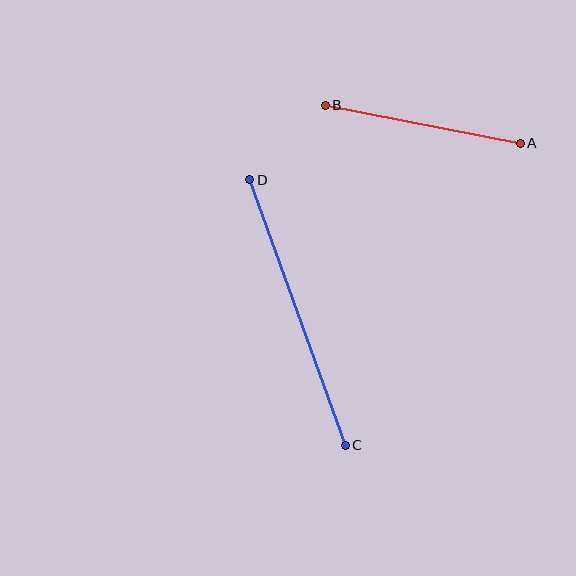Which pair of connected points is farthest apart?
Points C and D are farthest apart.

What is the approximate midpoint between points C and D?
The midpoint is at approximately (297, 312) pixels.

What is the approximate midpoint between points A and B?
The midpoint is at approximately (423, 124) pixels.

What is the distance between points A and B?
The distance is approximately 199 pixels.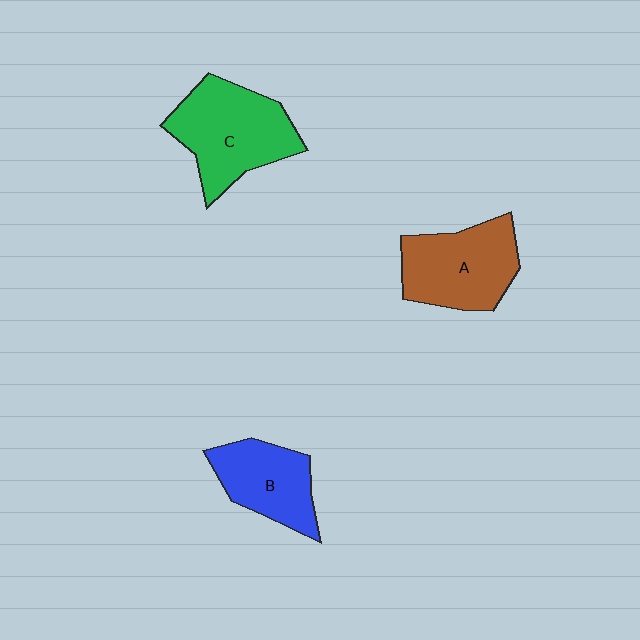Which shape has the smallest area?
Shape B (blue).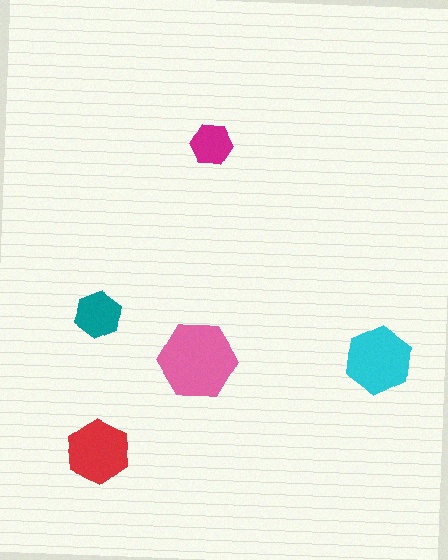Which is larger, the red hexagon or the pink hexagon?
The pink one.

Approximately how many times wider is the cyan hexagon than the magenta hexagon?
About 1.5 times wider.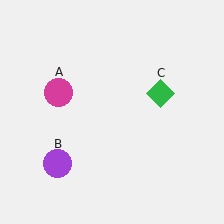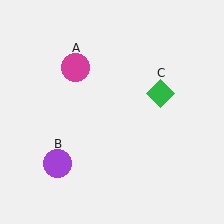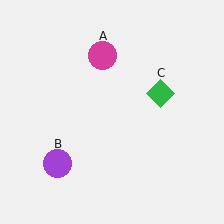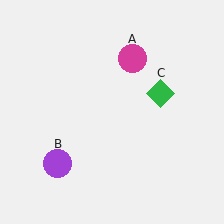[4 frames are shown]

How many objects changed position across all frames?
1 object changed position: magenta circle (object A).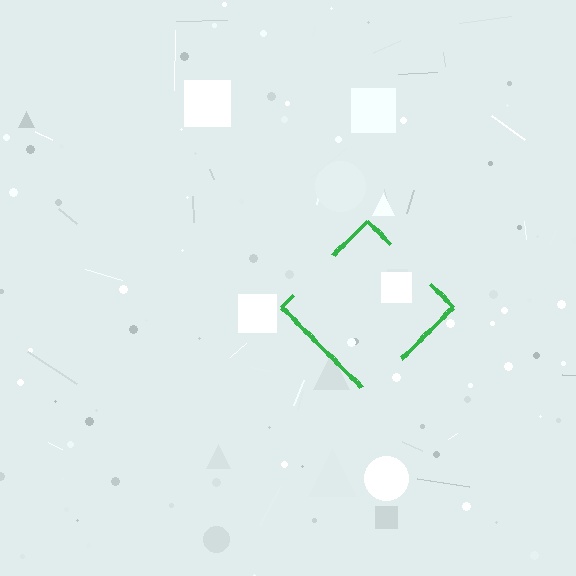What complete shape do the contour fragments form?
The contour fragments form a diamond.